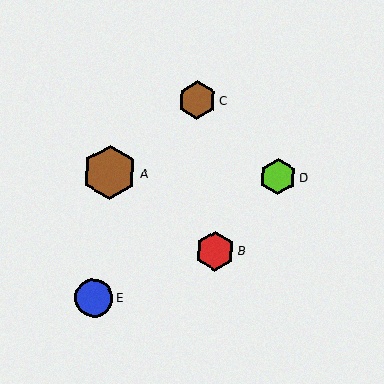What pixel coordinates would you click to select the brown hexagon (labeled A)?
Click at (110, 172) to select the brown hexagon A.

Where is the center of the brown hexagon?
The center of the brown hexagon is at (197, 100).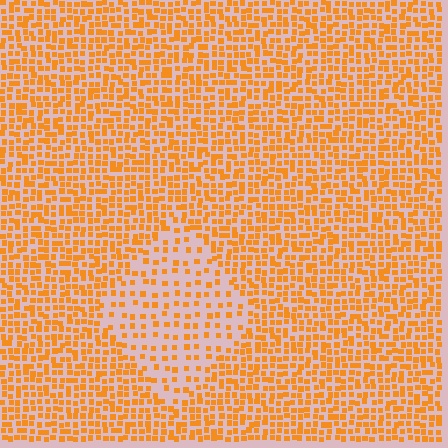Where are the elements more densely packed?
The elements are more densely packed outside the diamond boundary.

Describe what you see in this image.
The image contains small orange elements arranged at two different densities. A diamond-shaped region is visible where the elements are less densely packed than the surrounding area.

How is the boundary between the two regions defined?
The boundary is defined by a change in element density (approximately 2.2x ratio). All elements are the same color, size, and shape.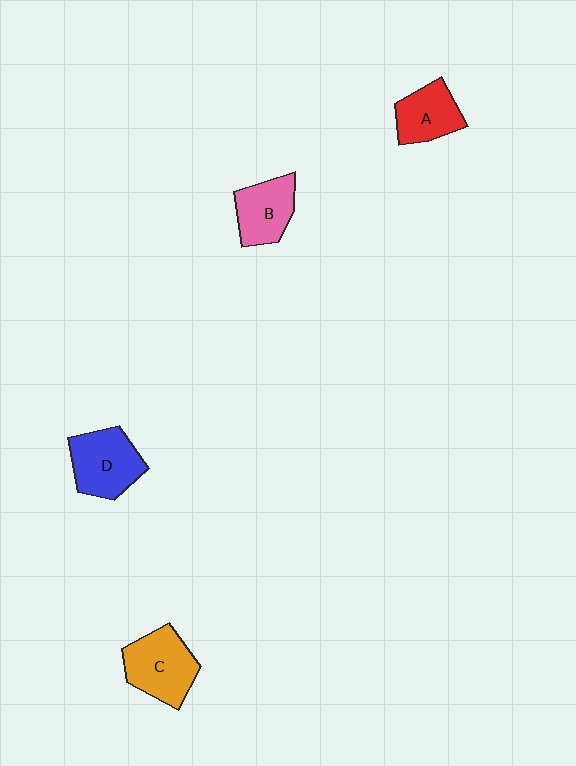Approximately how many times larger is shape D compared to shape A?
Approximately 1.3 times.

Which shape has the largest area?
Shape C (orange).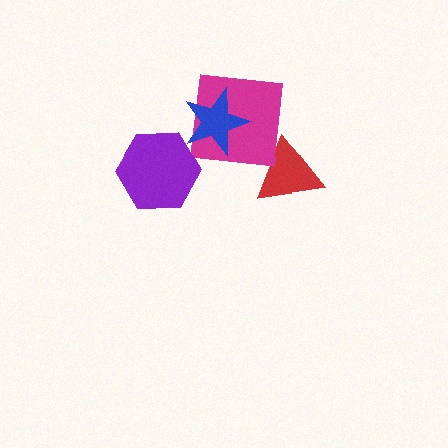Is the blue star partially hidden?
No, no other shape covers it.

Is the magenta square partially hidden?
Yes, it is partially covered by another shape.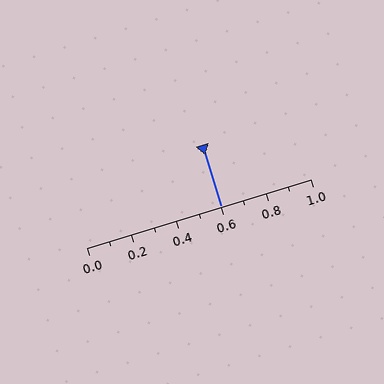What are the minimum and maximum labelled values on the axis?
The axis runs from 0.0 to 1.0.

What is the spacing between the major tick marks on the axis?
The major ticks are spaced 0.2 apart.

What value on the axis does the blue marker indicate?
The marker indicates approximately 0.6.